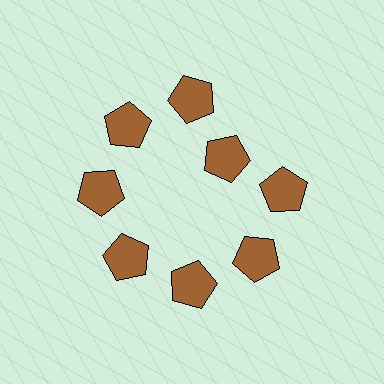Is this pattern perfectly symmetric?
No. The 8 brown pentagons are arranged in a ring, but one element near the 2 o'clock position is pulled inward toward the center, breaking the 8-fold rotational symmetry.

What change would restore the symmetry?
The symmetry would be restored by moving it outward, back onto the ring so that all 8 pentagons sit at equal angles and equal distance from the center.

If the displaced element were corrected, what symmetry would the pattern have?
It would have 8-fold rotational symmetry — the pattern would map onto itself every 45 degrees.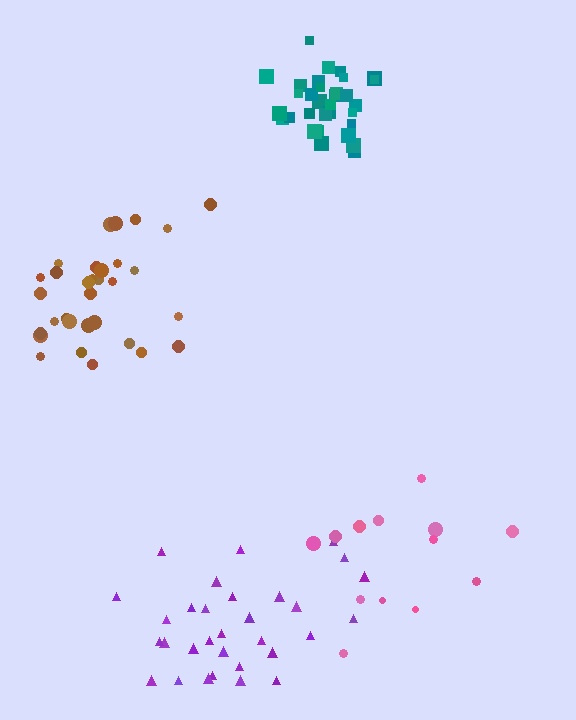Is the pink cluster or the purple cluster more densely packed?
Purple.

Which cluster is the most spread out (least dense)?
Pink.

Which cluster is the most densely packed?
Teal.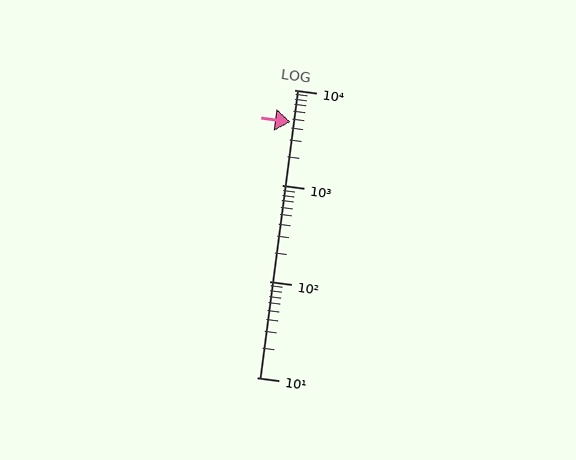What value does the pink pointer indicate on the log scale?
The pointer indicates approximately 4600.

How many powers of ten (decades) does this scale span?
The scale spans 3 decades, from 10 to 10000.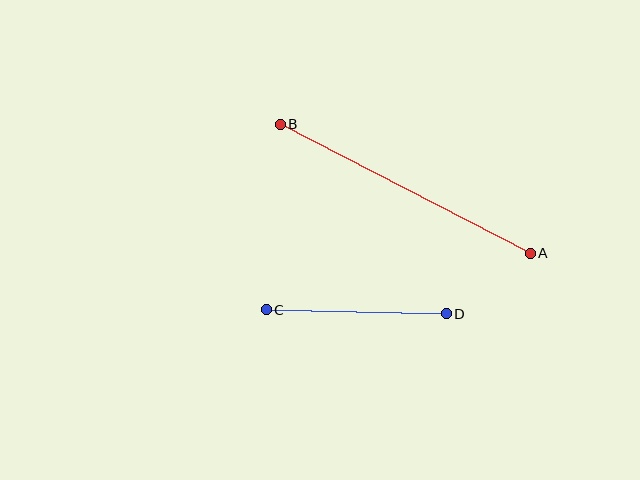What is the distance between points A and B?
The distance is approximately 281 pixels.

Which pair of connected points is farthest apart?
Points A and B are farthest apart.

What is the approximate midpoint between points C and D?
The midpoint is at approximately (356, 312) pixels.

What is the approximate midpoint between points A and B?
The midpoint is at approximately (405, 189) pixels.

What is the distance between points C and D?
The distance is approximately 180 pixels.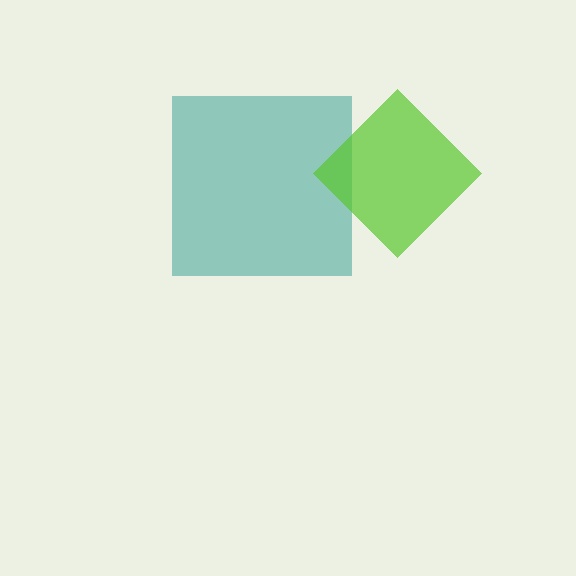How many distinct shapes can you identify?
There are 2 distinct shapes: a teal square, a lime diamond.